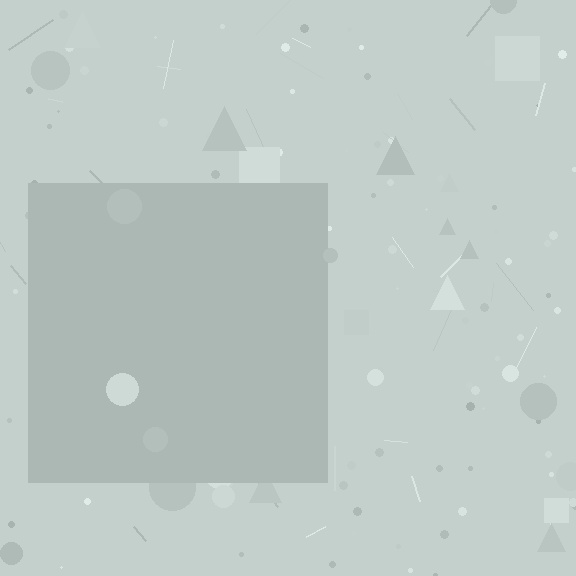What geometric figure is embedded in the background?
A square is embedded in the background.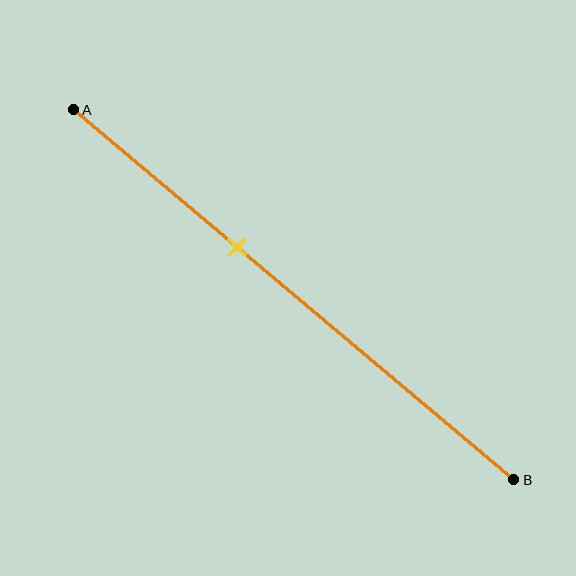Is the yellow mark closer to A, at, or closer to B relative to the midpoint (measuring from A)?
The yellow mark is closer to point A than the midpoint of segment AB.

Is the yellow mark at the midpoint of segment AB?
No, the mark is at about 35% from A, not at the 50% midpoint.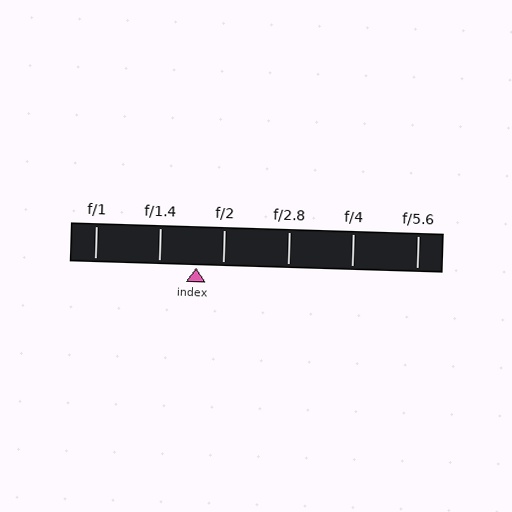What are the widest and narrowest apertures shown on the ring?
The widest aperture shown is f/1 and the narrowest is f/5.6.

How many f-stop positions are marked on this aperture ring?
There are 6 f-stop positions marked.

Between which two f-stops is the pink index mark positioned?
The index mark is between f/1.4 and f/2.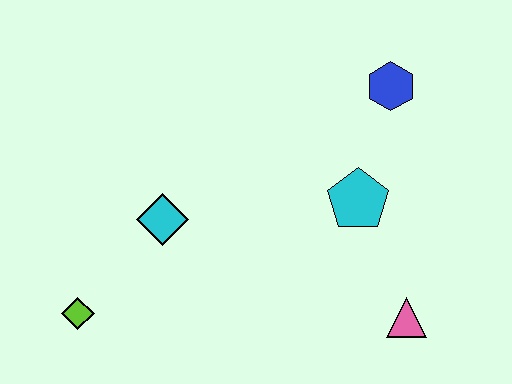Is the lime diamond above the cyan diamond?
No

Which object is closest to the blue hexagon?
The cyan pentagon is closest to the blue hexagon.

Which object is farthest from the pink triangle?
The lime diamond is farthest from the pink triangle.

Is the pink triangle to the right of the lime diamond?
Yes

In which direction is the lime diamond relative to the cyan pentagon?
The lime diamond is to the left of the cyan pentagon.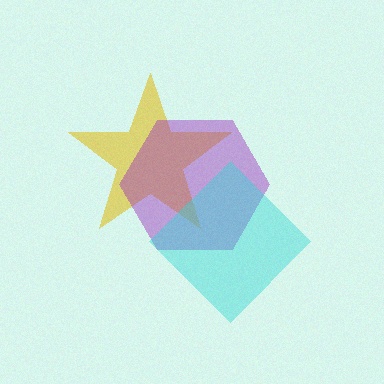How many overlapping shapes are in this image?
There are 3 overlapping shapes in the image.